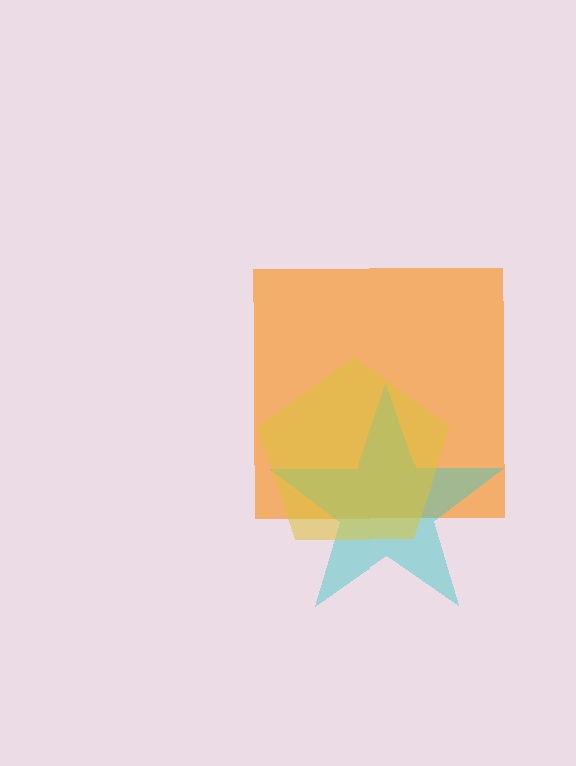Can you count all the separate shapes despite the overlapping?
Yes, there are 3 separate shapes.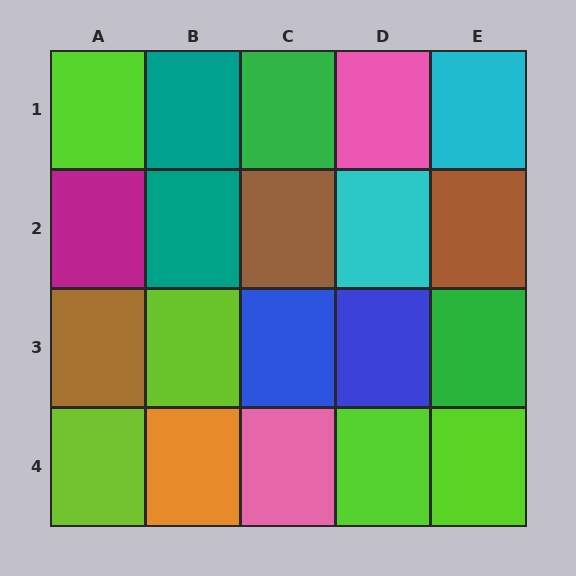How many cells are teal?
2 cells are teal.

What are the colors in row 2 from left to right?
Magenta, teal, brown, cyan, brown.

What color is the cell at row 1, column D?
Pink.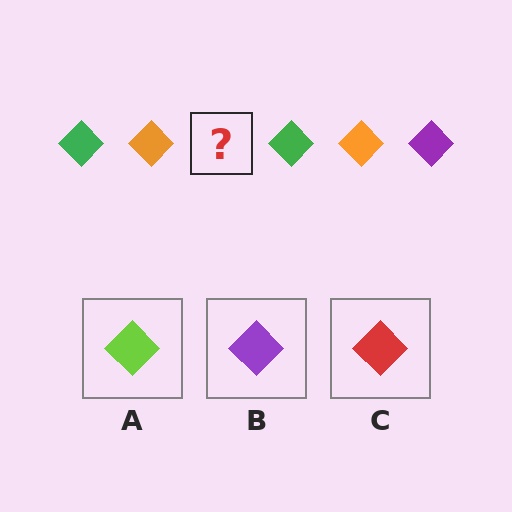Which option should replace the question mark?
Option B.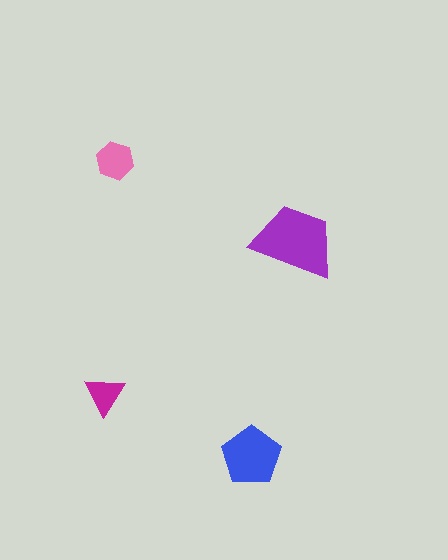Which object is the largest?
The purple trapezoid.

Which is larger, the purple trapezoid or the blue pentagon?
The purple trapezoid.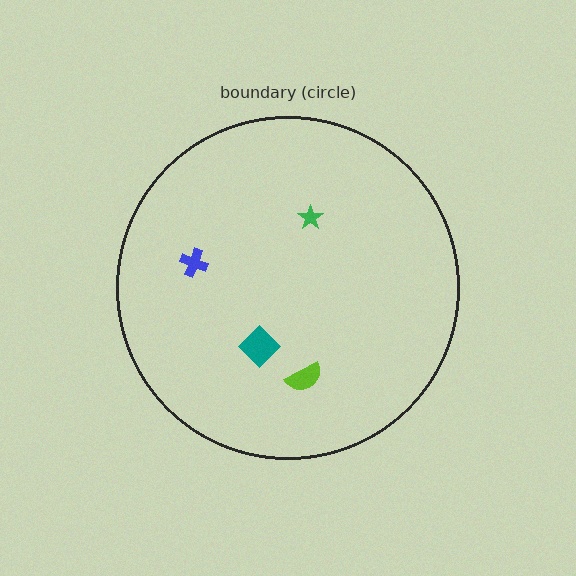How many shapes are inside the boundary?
4 inside, 0 outside.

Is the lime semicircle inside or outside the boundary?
Inside.